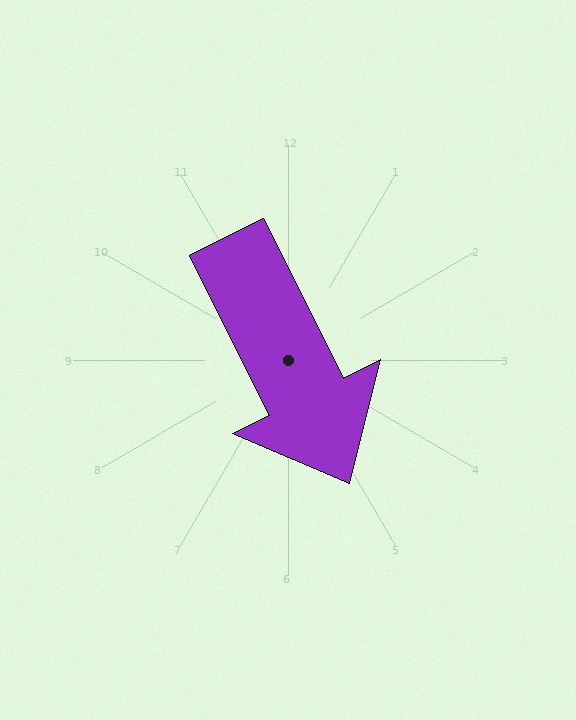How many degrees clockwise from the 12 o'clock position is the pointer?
Approximately 153 degrees.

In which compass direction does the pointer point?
Southeast.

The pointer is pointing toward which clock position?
Roughly 5 o'clock.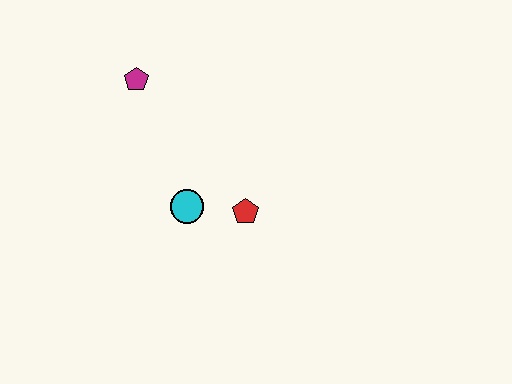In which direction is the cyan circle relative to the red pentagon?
The cyan circle is to the left of the red pentagon.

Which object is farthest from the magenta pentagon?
The red pentagon is farthest from the magenta pentagon.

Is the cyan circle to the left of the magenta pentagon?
No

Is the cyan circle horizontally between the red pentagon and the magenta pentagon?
Yes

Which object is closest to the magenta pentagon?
The cyan circle is closest to the magenta pentagon.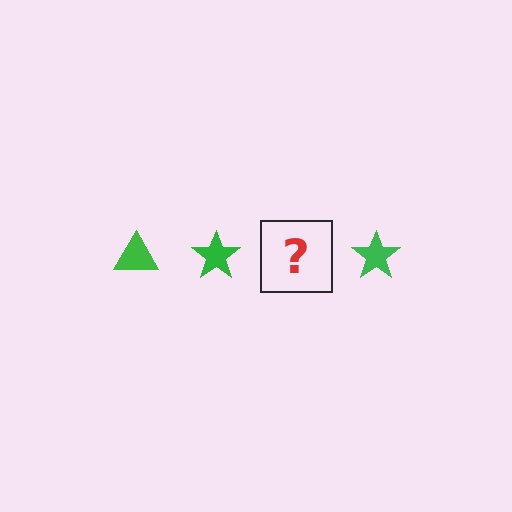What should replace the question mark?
The question mark should be replaced with a green triangle.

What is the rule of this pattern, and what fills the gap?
The rule is that the pattern cycles through triangle, star shapes in green. The gap should be filled with a green triangle.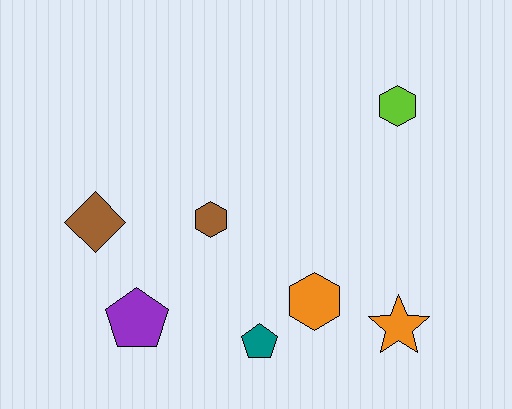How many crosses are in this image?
There are no crosses.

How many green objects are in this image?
There are no green objects.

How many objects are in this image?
There are 7 objects.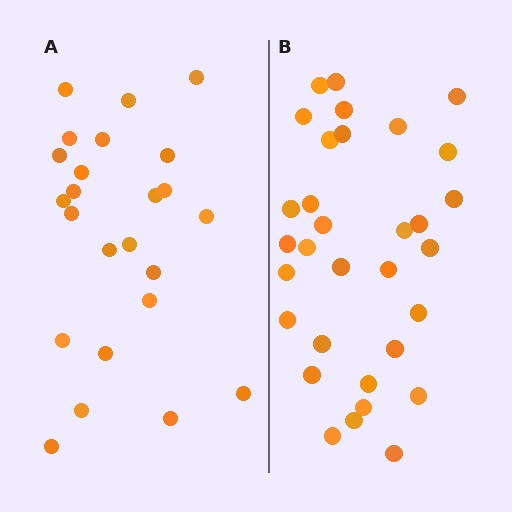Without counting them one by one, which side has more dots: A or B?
Region B (the right region) has more dots.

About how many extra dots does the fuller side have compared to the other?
Region B has roughly 8 or so more dots than region A.